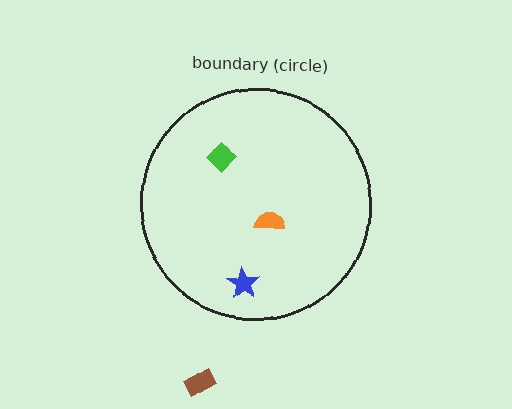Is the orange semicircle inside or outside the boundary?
Inside.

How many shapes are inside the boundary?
3 inside, 1 outside.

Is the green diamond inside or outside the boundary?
Inside.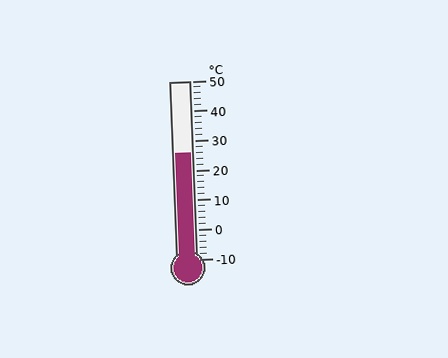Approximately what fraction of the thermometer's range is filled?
The thermometer is filled to approximately 60% of its range.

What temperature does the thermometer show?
The thermometer shows approximately 26°C.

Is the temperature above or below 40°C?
The temperature is below 40°C.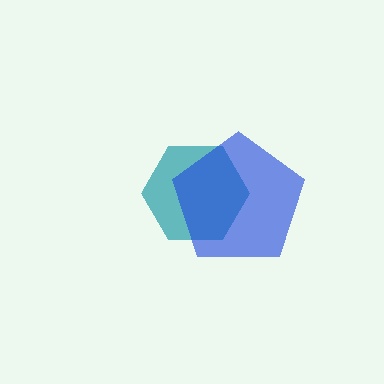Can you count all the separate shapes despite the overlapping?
Yes, there are 2 separate shapes.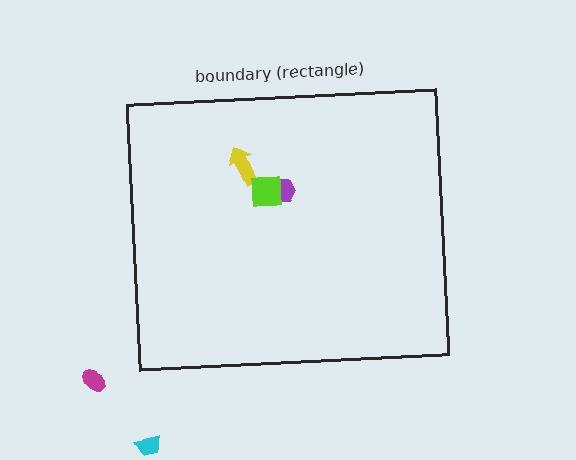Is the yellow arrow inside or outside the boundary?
Inside.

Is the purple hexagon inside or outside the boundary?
Inside.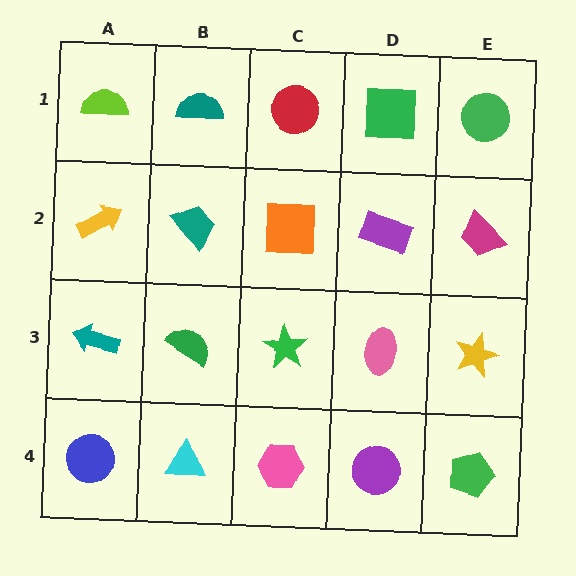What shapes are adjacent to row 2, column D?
A green square (row 1, column D), a pink ellipse (row 3, column D), an orange square (row 2, column C), a magenta trapezoid (row 2, column E).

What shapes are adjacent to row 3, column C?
An orange square (row 2, column C), a pink hexagon (row 4, column C), a green semicircle (row 3, column B), a pink ellipse (row 3, column D).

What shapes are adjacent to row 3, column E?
A magenta trapezoid (row 2, column E), a green pentagon (row 4, column E), a pink ellipse (row 3, column D).